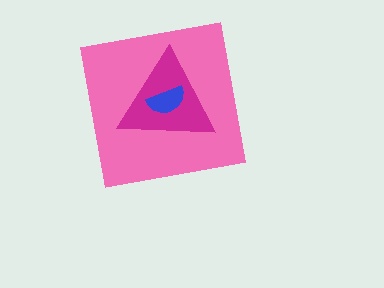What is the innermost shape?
The blue semicircle.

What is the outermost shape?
The pink square.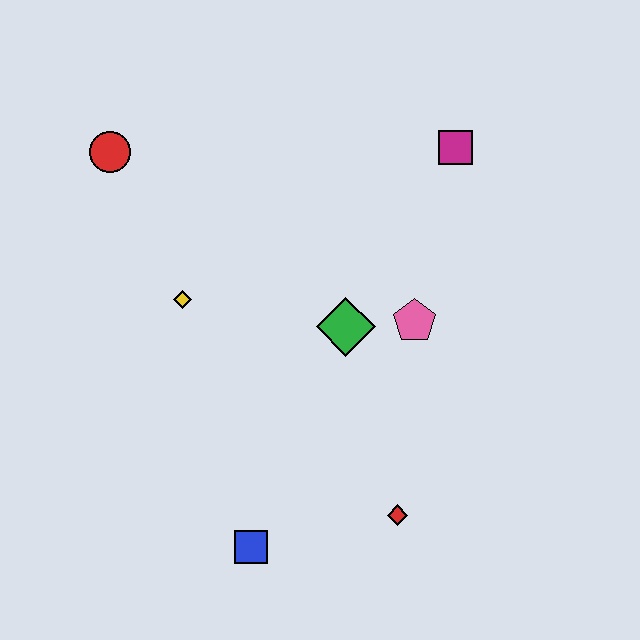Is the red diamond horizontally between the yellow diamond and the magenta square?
Yes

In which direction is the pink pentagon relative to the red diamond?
The pink pentagon is above the red diamond.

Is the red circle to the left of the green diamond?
Yes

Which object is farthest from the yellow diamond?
The magenta square is farthest from the yellow diamond.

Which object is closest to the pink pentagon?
The green diamond is closest to the pink pentagon.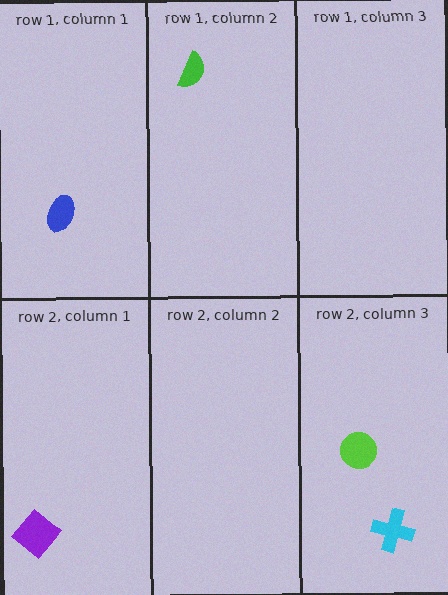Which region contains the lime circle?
The row 2, column 3 region.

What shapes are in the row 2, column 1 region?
The purple diamond.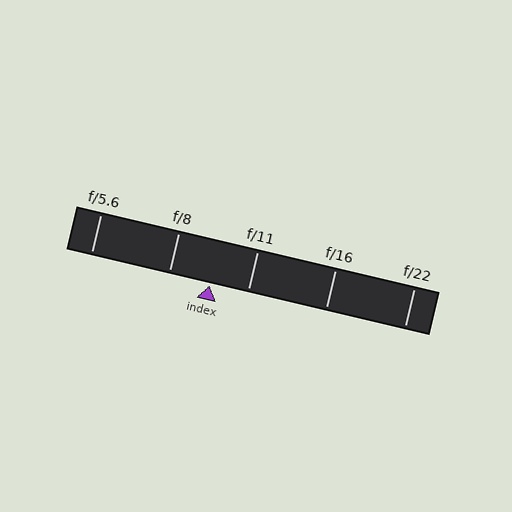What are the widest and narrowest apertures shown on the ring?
The widest aperture shown is f/5.6 and the narrowest is f/22.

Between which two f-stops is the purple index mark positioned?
The index mark is between f/8 and f/11.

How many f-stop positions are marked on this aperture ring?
There are 5 f-stop positions marked.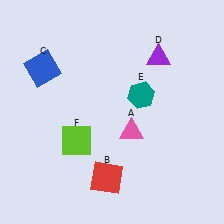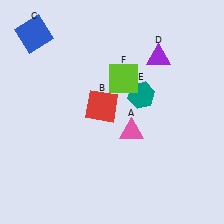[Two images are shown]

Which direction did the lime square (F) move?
The lime square (F) moved up.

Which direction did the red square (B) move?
The red square (B) moved up.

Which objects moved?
The objects that moved are: the red square (B), the blue square (C), the lime square (F).